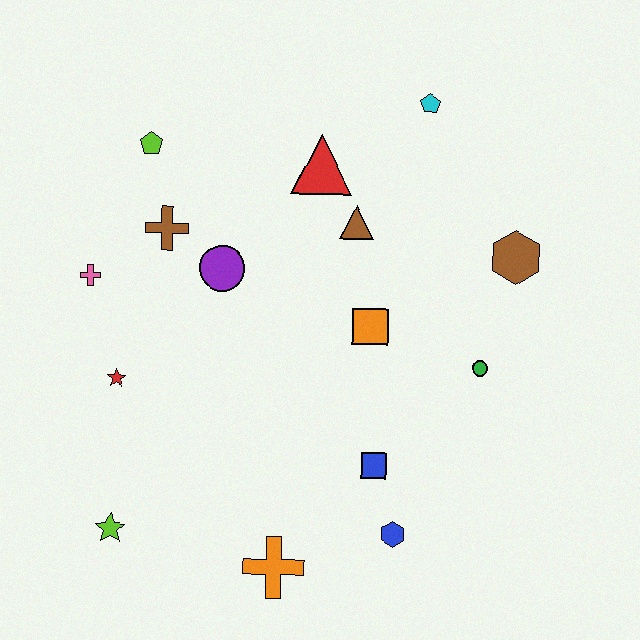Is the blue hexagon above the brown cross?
No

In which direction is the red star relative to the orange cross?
The red star is above the orange cross.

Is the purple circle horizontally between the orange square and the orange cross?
No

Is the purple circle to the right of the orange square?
No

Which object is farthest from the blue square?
The lime pentagon is farthest from the blue square.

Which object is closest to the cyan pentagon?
The red triangle is closest to the cyan pentagon.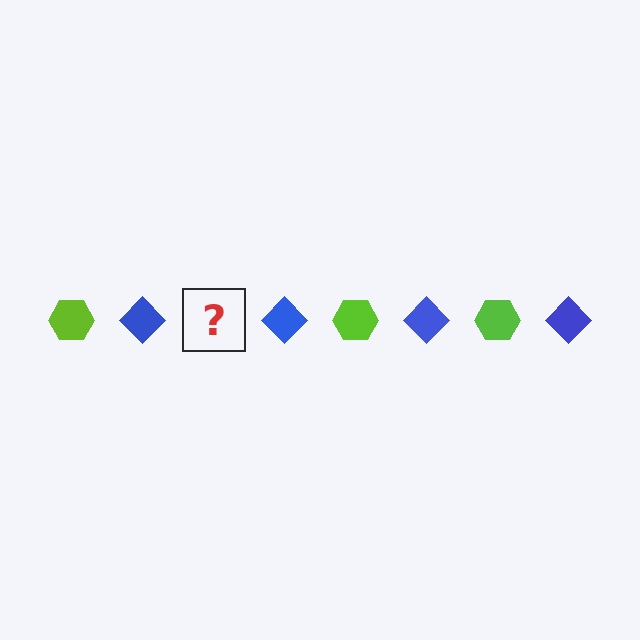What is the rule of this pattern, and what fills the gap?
The rule is that the pattern alternates between lime hexagon and blue diamond. The gap should be filled with a lime hexagon.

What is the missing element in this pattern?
The missing element is a lime hexagon.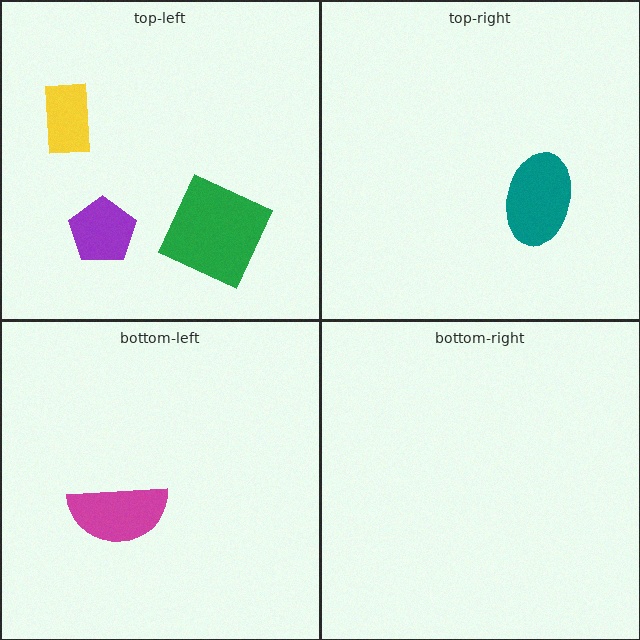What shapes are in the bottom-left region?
The magenta semicircle.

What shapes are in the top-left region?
The purple pentagon, the green square, the yellow rectangle.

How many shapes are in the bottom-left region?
1.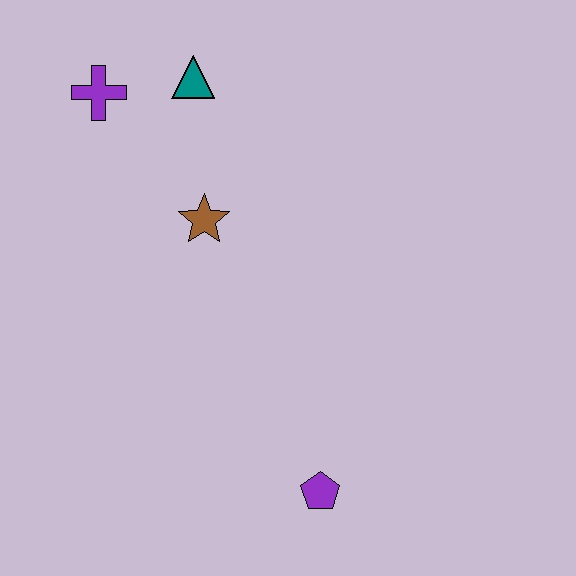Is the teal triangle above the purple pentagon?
Yes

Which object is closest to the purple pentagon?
The brown star is closest to the purple pentagon.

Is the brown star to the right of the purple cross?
Yes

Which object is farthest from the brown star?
The purple pentagon is farthest from the brown star.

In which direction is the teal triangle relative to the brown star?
The teal triangle is above the brown star.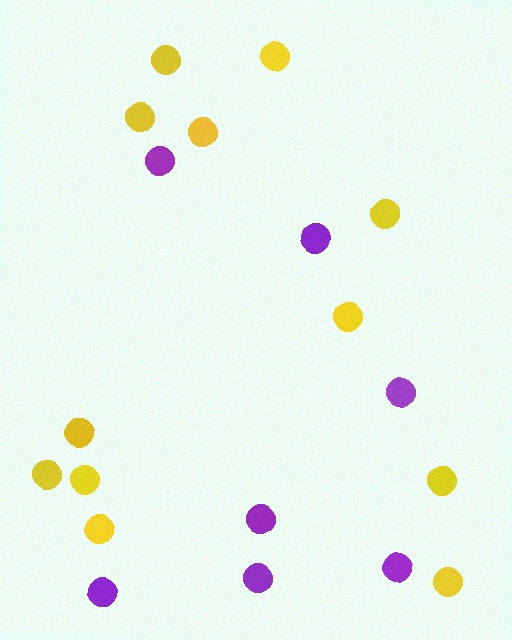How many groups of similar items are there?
There are 2 groups: one group of yellow circles (12) and one group of purple circles (7).